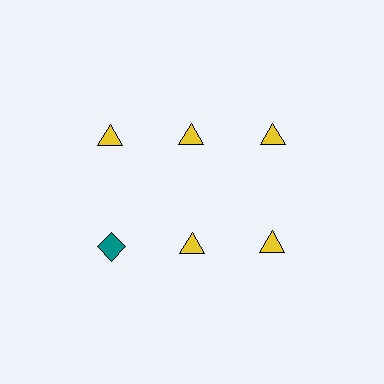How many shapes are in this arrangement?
There are 6 shapes arranged in a grid pattern.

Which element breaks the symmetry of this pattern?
The teal diamond in the second row, leftmost column breaks the symmetry. All other shapes are yellow triangles.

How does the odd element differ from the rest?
It differs in both color (teal instead of yellow) and shape (diamond instead of triangle).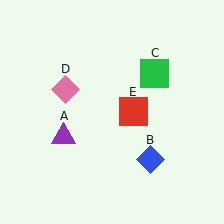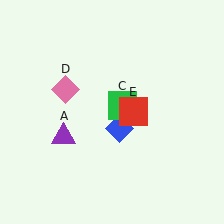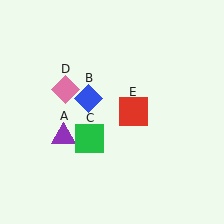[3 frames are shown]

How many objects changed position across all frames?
2 objects changed position: blue diamond (object B), green square (object C).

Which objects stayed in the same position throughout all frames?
Purple triangle (object A) and pink diamond (object D) and red square (object E) remained stationary.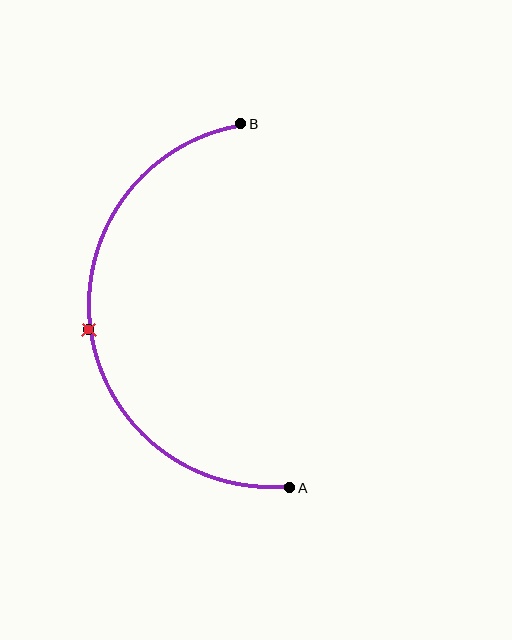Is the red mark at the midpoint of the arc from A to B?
Yes. The red mark lies on the arc at equal arc-length from both A and B — it is the arc midpoint.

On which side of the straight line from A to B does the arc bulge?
The arc bulges to the left of the straight line connecting A and B.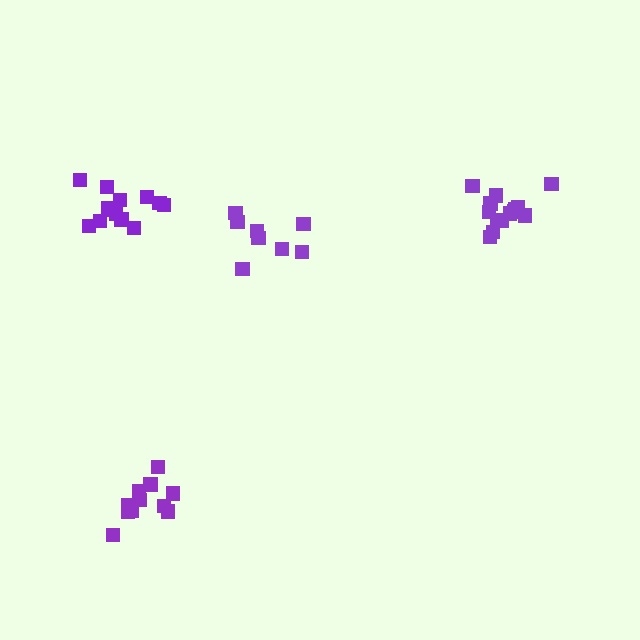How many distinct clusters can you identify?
There are 4 distinct clusters.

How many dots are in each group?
Group 1: 8 dots, Group 2: 11 dots, Group 3: 13 dots, Group 4: 14 dots (46 total).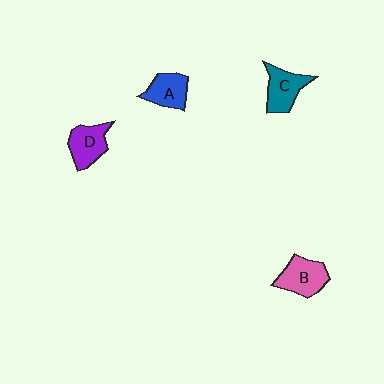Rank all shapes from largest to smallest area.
From largest to smallest: B (pink), C (teal), D (purple), A (blue).